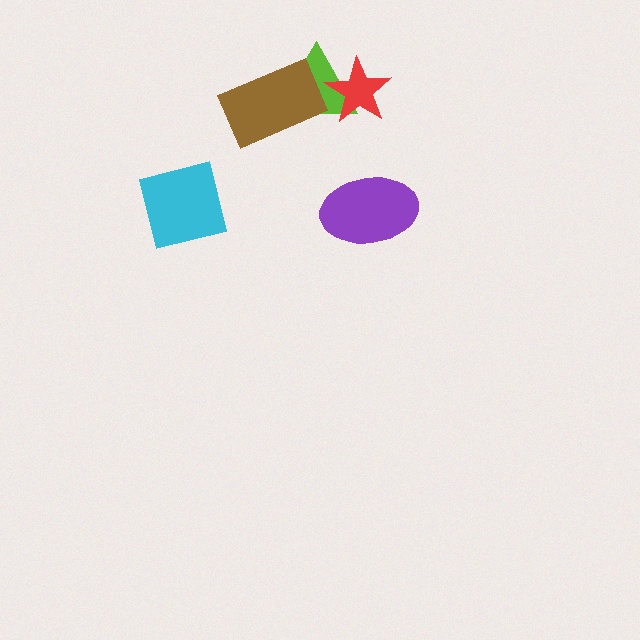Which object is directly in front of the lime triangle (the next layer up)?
The brown rectangle is directly in front of the lime triangle.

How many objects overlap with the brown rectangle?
1 object overlaps with the brown rectangle.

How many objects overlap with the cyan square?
0 objects overlap with the cyan square.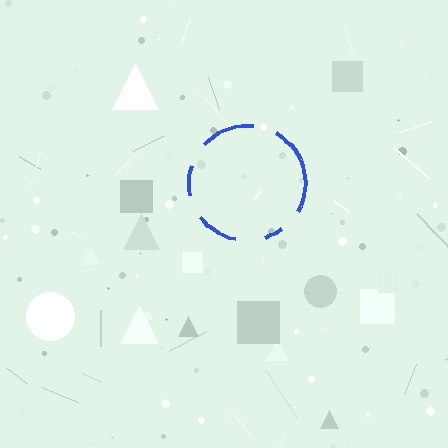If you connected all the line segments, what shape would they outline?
They would outline a circle.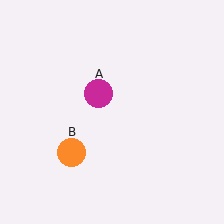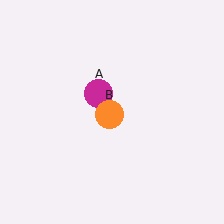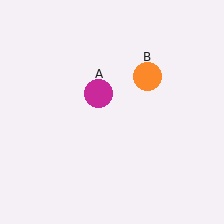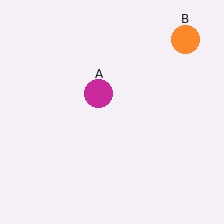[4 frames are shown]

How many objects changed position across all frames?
1 object changed position: orange circle (object B).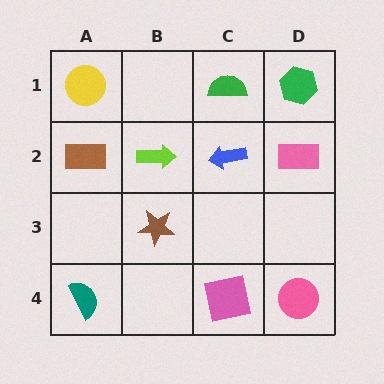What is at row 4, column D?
A pink circle.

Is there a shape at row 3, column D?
No, that cell is empty.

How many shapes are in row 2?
4 shapes.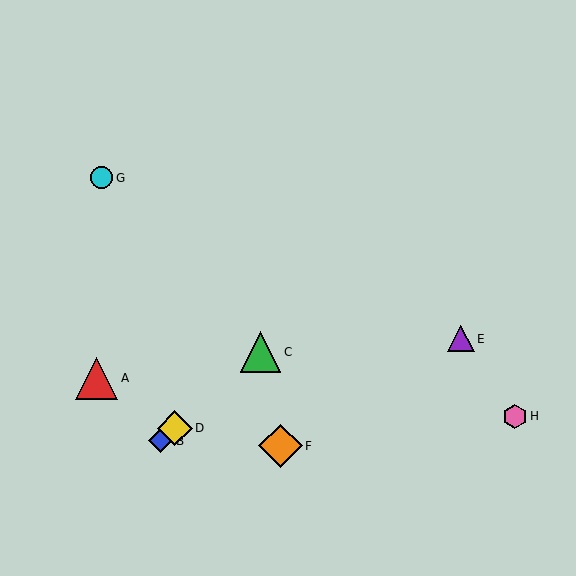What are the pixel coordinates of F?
Object F is at (280, 446).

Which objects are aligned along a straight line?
Objects B, C, D are aligned along a straight line.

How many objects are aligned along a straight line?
3 objects (B, C, D) are aligned along a straight line.